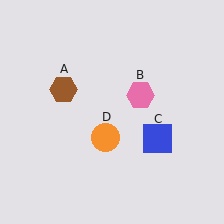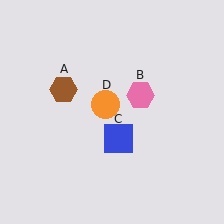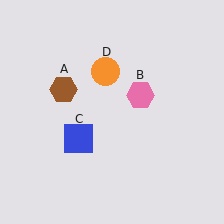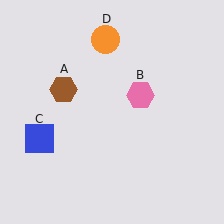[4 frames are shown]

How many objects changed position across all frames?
2 objects changed position: blue square (object C), orange circle (object D).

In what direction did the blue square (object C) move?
The blue square (object C) moved left.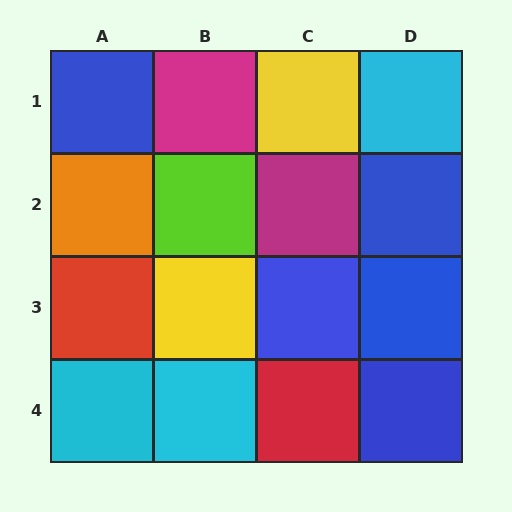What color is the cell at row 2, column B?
Lime.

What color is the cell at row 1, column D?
Cyan.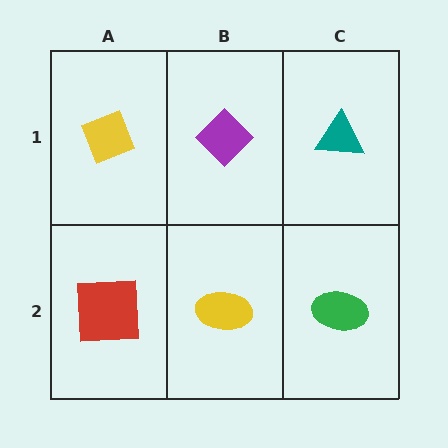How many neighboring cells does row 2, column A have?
2.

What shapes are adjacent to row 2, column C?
A teal triangle (row 1, column C), a yellow ellipse (row 2, column B).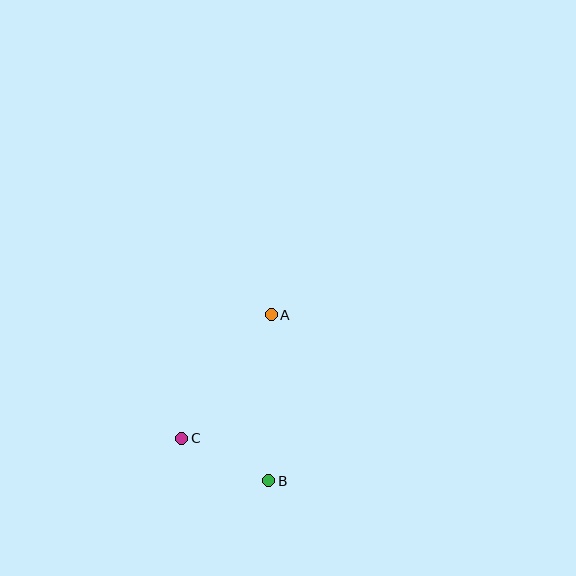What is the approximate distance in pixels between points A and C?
The distance between A and C is approximately 152 pixels.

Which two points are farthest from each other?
Points A and B are farthest from each other.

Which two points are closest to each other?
Points B and C are closest to each other.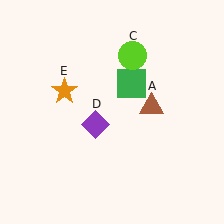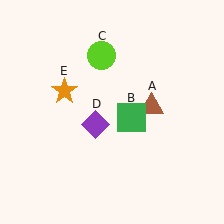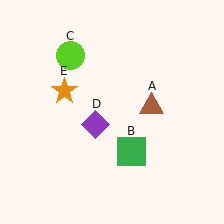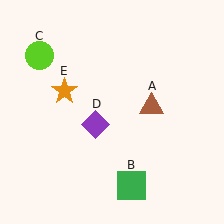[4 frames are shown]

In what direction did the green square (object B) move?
The green square (object B) moved down.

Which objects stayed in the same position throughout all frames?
Brown triangle (object A) and purple diamond (object D) and orange star (object E) remained stationary.